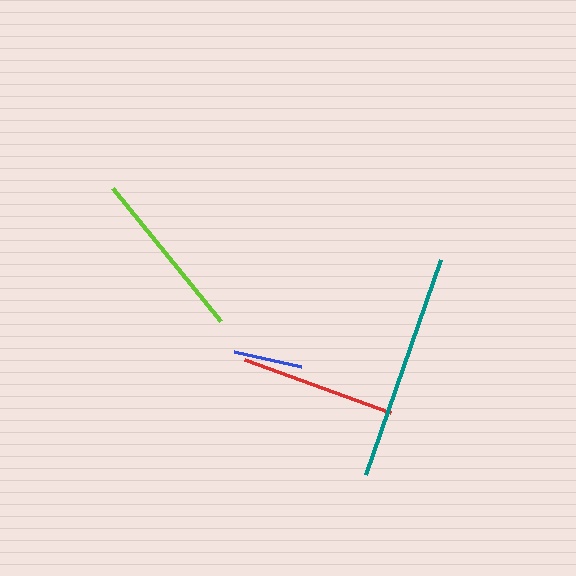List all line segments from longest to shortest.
From longest to shortest: teal, lime, red, blue.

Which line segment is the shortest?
The blue line is the shortest at approximately 68 pixels.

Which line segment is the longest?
The teal line is the longest at approximately 228 pixels.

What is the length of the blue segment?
The blue segment is approximately 68 pixels long.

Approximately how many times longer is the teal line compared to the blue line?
The teal line is approximately 3.3 times the length of the blue line.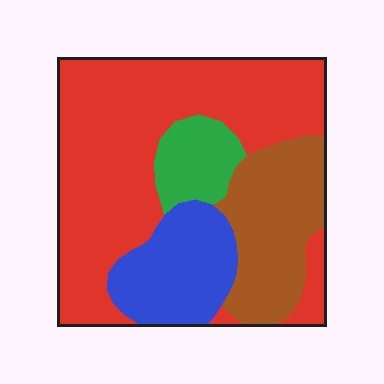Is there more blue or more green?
Blue.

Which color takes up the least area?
Green, at roughly 10%.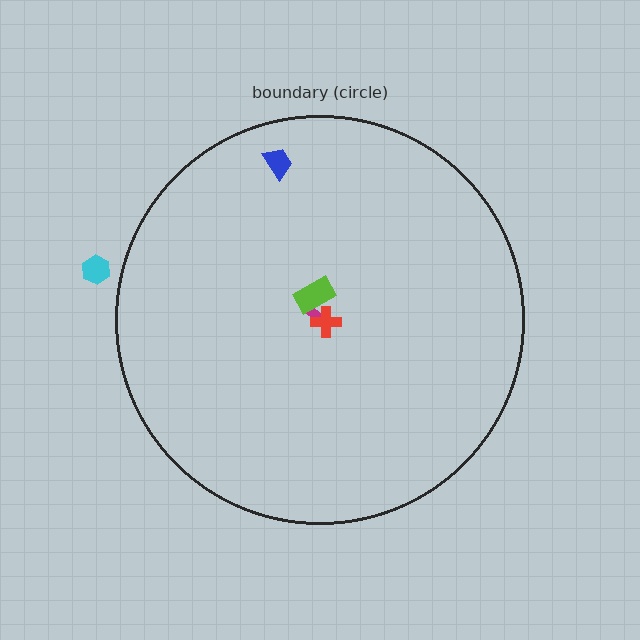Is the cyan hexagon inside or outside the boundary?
Outside.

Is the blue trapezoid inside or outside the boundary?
Inside.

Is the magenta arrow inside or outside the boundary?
Inside.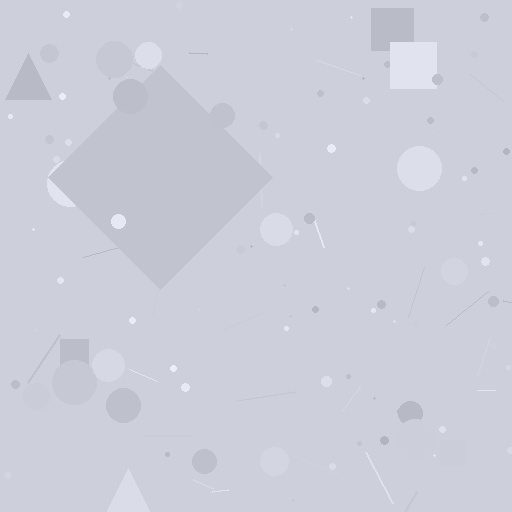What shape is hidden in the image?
A diamond is hidden in the image.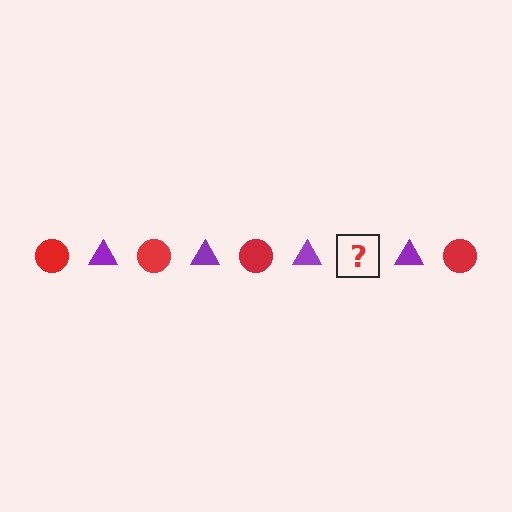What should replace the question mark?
The question mark should be replaced with a red circle.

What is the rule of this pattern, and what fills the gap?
The rule is that the pattern alternates between red circle and purple triangle. The gap should be filled with a red circle.